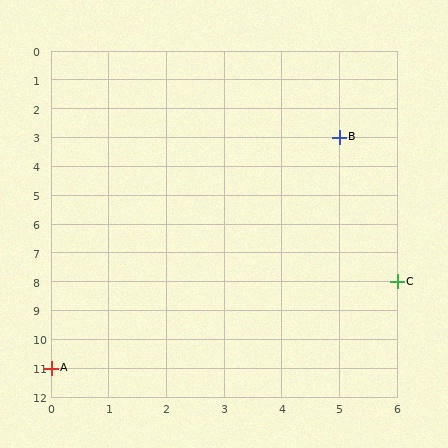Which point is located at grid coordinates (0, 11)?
Point A is at (0, 11).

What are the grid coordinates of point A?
Point A is at grid coordinates (0, 11).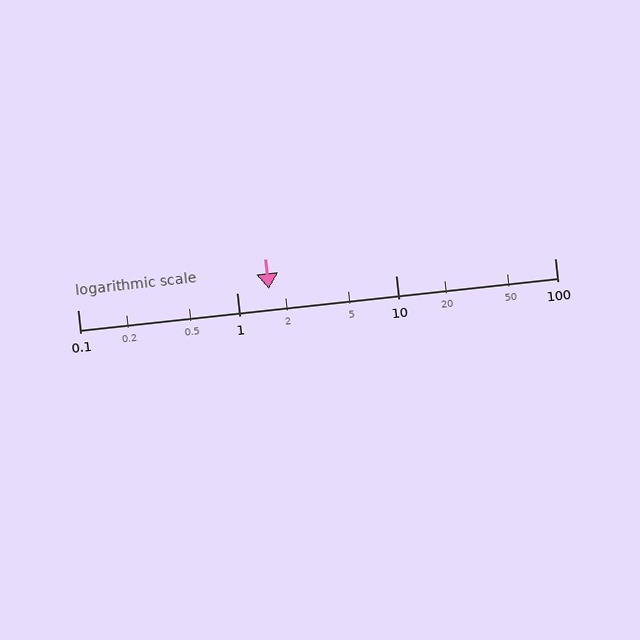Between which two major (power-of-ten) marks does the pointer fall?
The pointer is between 1 and 10.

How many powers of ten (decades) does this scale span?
The scale spans 3 decades, from 0.1 to 100.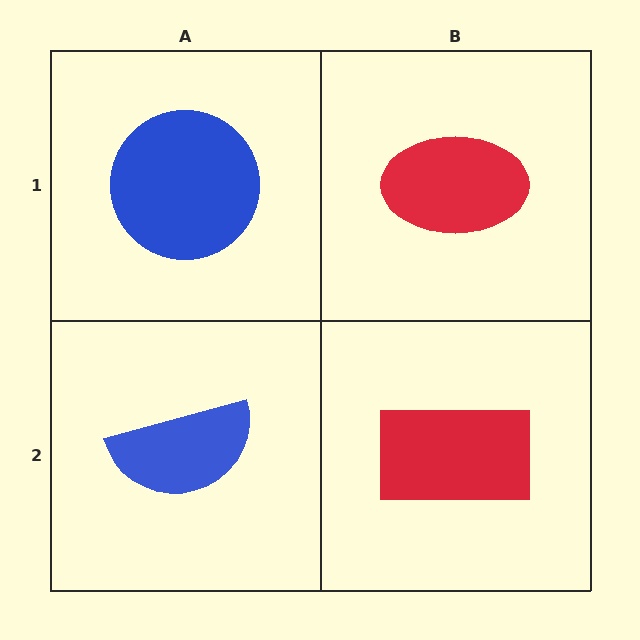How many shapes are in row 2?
2 shapes.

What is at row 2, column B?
A red rectangle.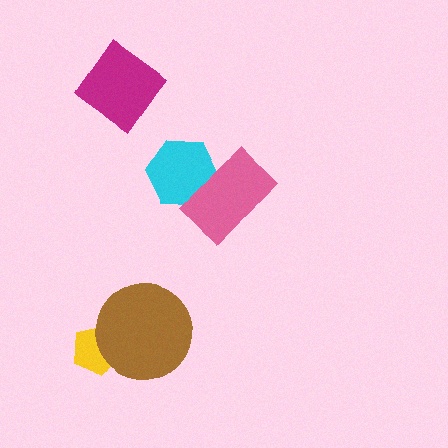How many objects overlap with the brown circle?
1 object overlaps with the brown circle.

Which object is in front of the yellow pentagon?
The brown circle is in front of the yellow pentagon.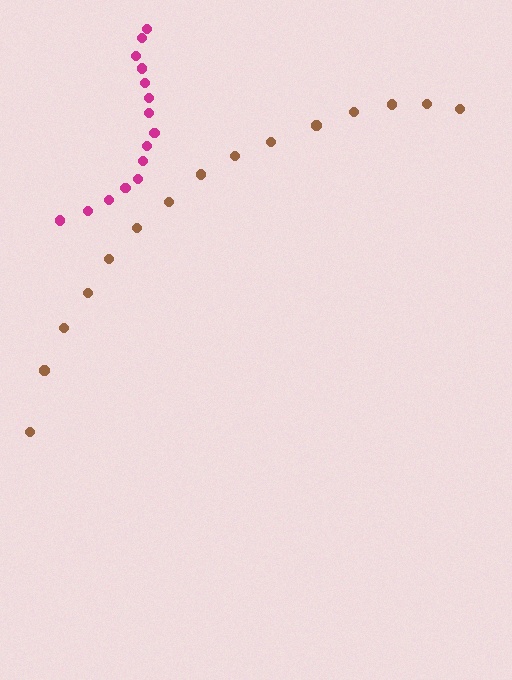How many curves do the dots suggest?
There are 2 distinct paths.